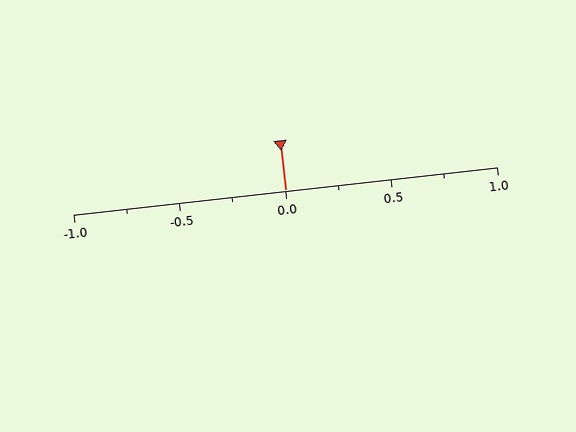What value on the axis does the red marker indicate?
The marker indicates approximately 0.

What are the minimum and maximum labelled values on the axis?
The axis runs from -1.0 to 1.0.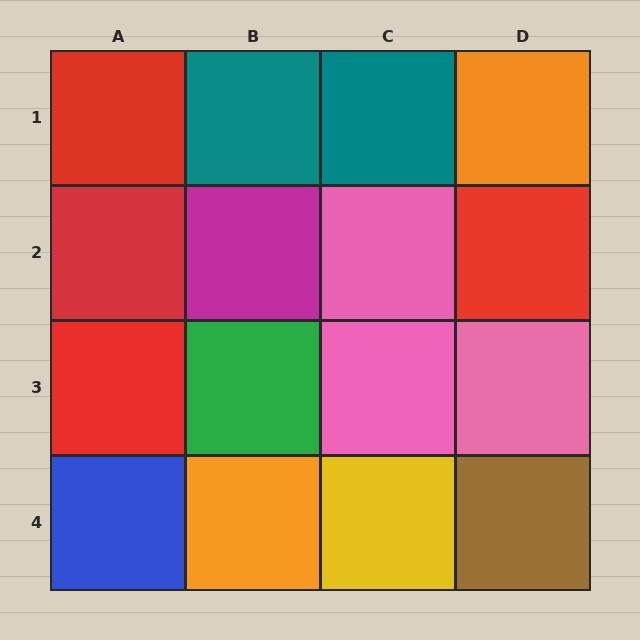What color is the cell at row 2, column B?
Magenta.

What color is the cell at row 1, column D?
Orange.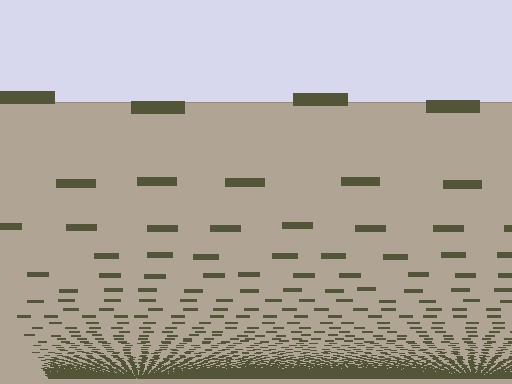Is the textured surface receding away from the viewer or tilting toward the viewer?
The surface appears to tilt toward the viewer. Texture elements get larger and sparser toward the top.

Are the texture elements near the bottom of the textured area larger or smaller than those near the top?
Smaller. The gradient is inverted — elements near the bottom are smaller and denser.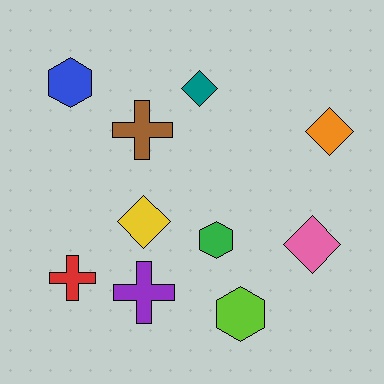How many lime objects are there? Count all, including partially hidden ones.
There is 1 lime object.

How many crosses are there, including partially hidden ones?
There are 3 crosses.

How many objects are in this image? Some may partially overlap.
There are 10 objects.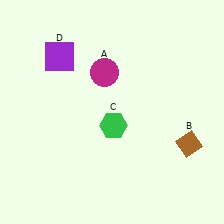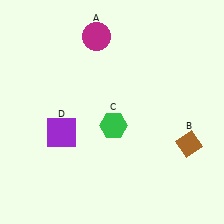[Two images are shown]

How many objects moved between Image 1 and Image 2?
2 objects moved between the two images.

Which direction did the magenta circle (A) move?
The magenta circle (A) moved up.